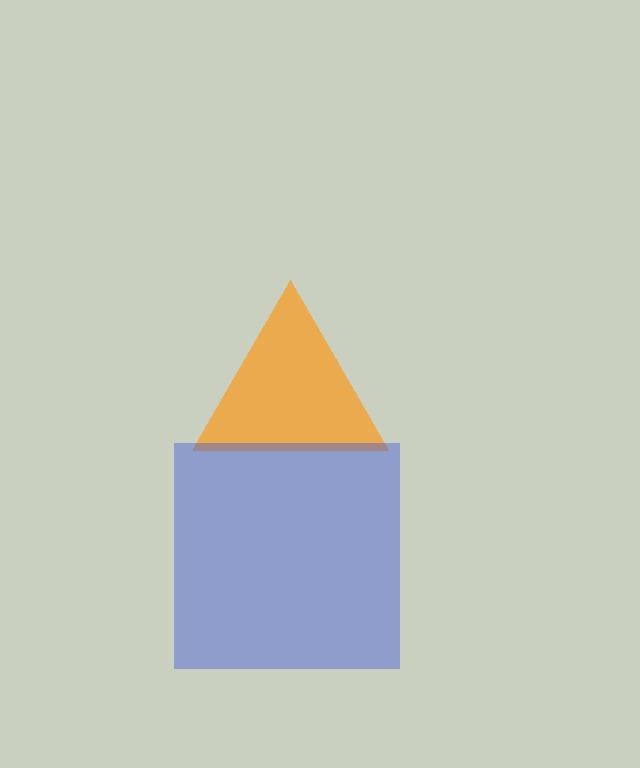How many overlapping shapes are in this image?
There are 2 overlapping shapes in the image.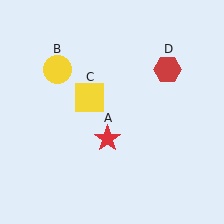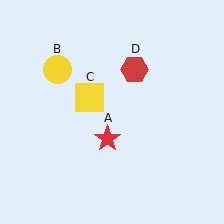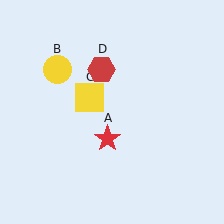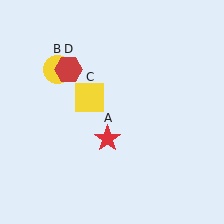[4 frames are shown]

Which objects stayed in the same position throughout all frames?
Red star (object A) and yellow circle (object B) and yellow square (object C) remained stationary.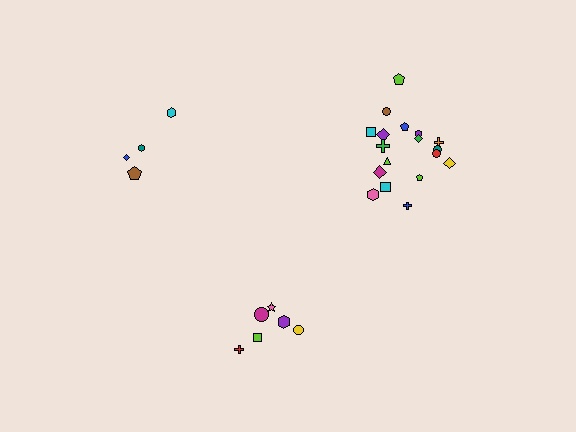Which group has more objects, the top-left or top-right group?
The top-right group.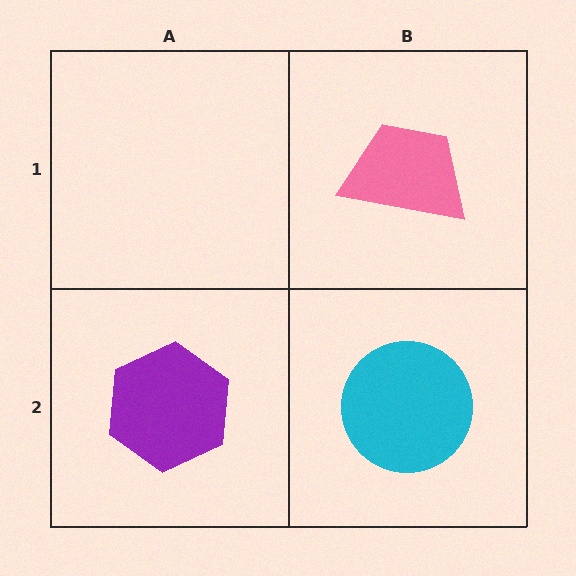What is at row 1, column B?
A pink trapezoid.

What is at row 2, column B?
A cyan circle.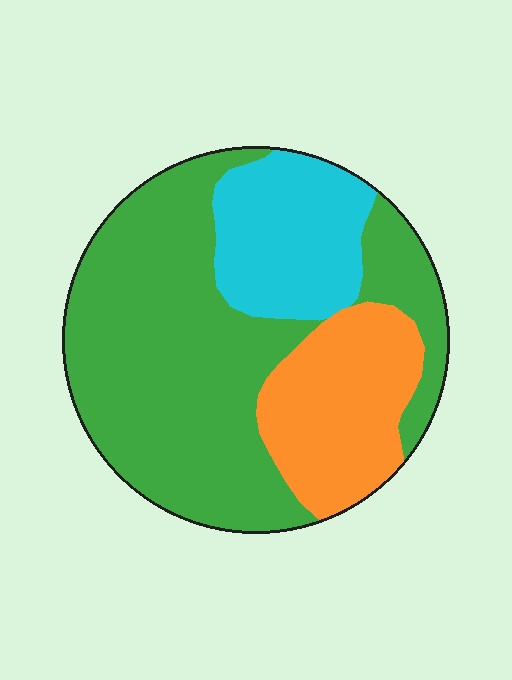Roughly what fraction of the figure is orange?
Orange covers 21% of the figure.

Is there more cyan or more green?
Green.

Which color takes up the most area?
Green, at roughly 60%.